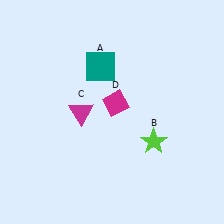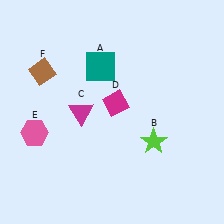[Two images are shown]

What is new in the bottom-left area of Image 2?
A pink hexagon (E) was added in the bottom-left area of Image 2.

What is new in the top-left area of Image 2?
A brown diamond (F) was added in the top-left area of Image 2.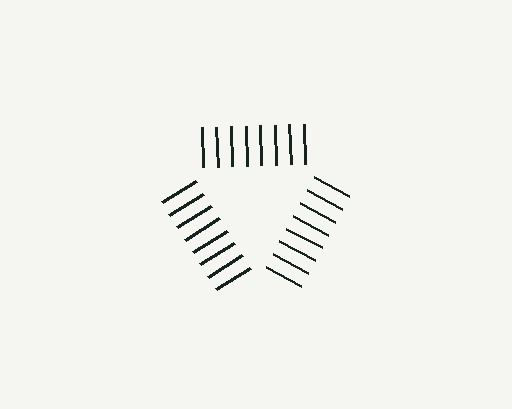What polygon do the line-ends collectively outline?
An illusory triangle — the line segments terminate on its edges but no continuous stroke is drawn.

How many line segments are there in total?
24 — 8 along each of the 3 edges.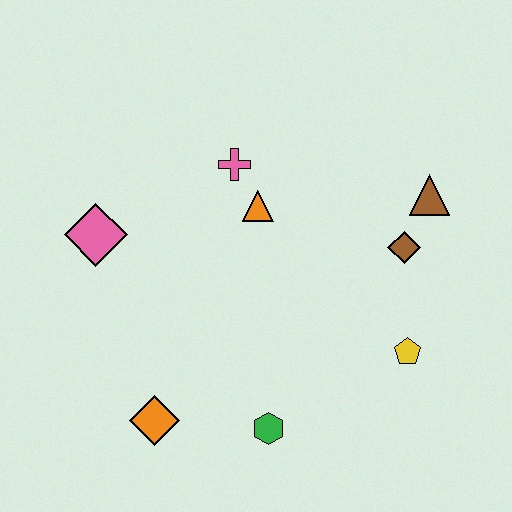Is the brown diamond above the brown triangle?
No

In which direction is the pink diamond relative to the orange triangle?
The pink diamond is to the left of the orange triangle.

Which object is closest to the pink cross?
The orange triangle is closest to the pink cross.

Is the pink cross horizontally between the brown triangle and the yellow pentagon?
No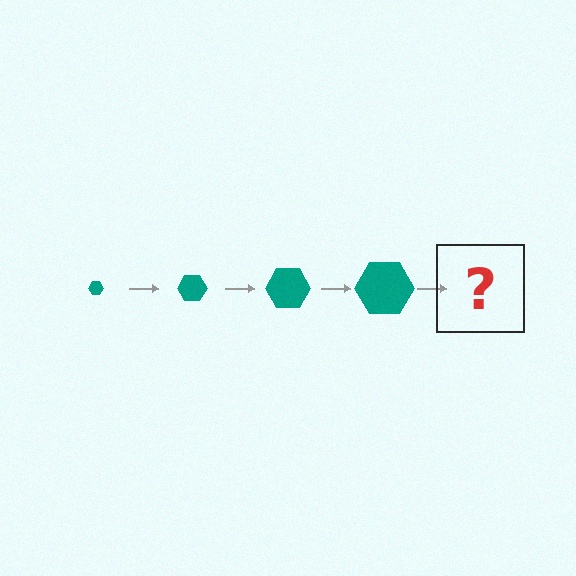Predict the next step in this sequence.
The next step is a teal hexagon, larger than the previous one.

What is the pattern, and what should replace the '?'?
The pattern is that the hexagon gets progressively larger each step. The '?' should be a teal hexagon, larger than the previous one.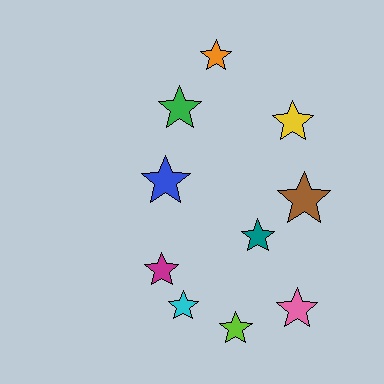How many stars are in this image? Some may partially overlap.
There are 10 stars.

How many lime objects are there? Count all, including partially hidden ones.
There is 1 lime object.